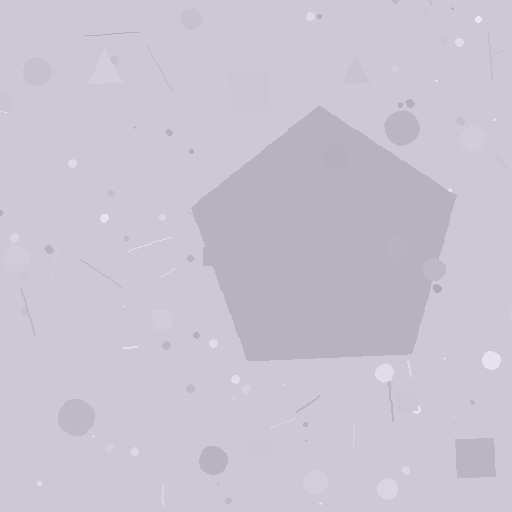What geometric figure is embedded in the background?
A pentagon is embedded in the background.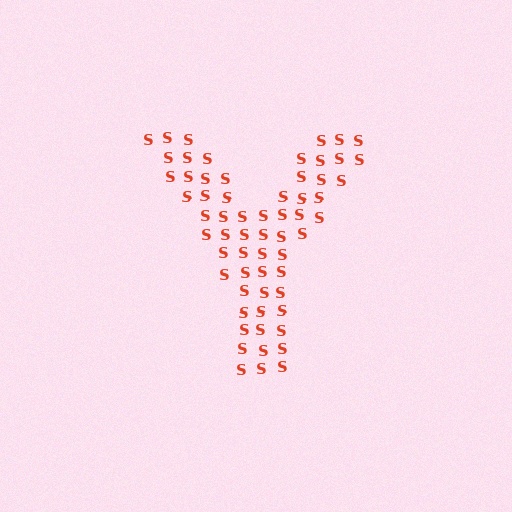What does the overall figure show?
The overall figure shows the letter Y.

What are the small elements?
The small elements are letter S's.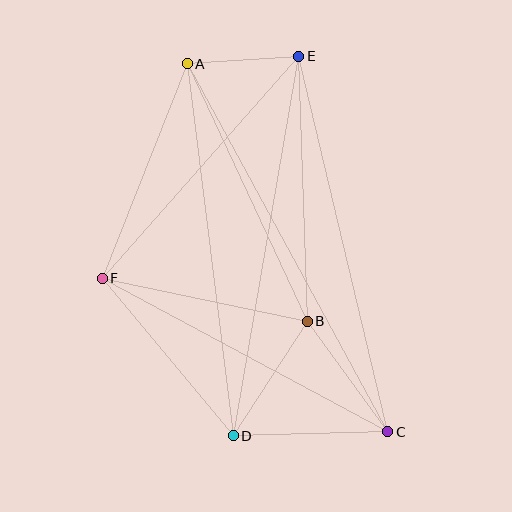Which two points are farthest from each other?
Points A and C are farthest from each other.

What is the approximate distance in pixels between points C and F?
The distance between C and F is approximately 324 pixels.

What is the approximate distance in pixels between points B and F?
The distance between B and F is approximately 210 pixels.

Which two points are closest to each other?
Points A and E are closest to each other.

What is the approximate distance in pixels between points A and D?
The distance between A and D is approximately 375 pixels.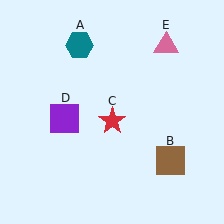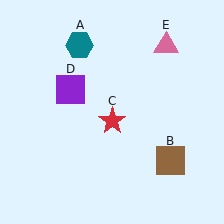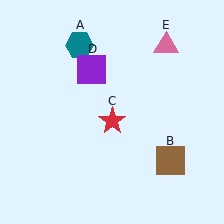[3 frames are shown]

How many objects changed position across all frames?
1 object changed position: purple square (object D).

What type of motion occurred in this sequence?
The purple square (object D) rotated clockwise around the center of the scene.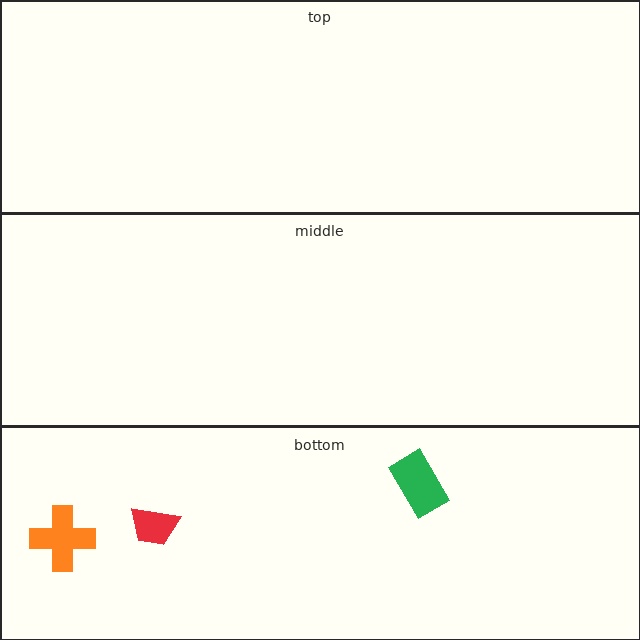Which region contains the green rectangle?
The bottom region.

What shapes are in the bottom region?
The red trapezoid, the green rectangle, the orange cross.